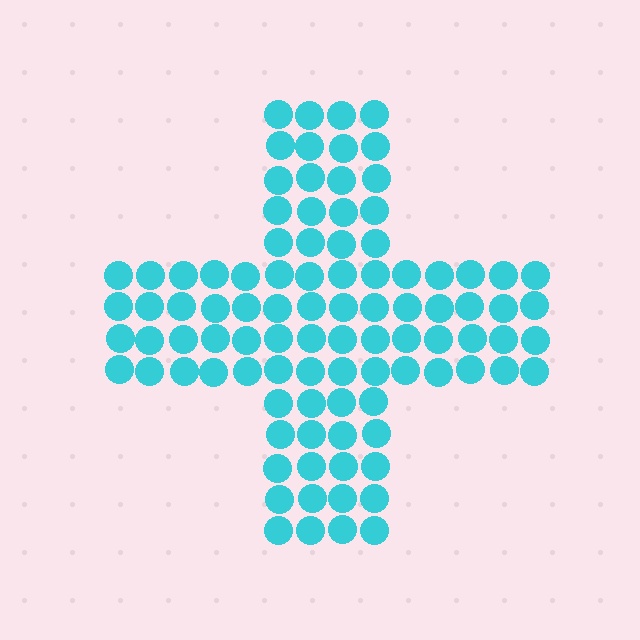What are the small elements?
The small elements are circles.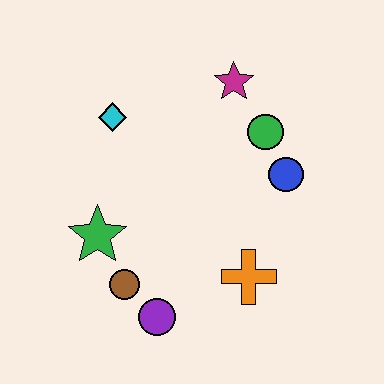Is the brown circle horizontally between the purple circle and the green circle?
No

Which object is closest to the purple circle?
The brown circle is closest to the purple circle.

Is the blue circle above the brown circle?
Yes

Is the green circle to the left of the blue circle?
Yes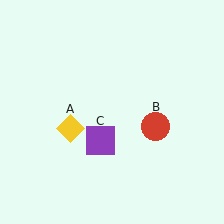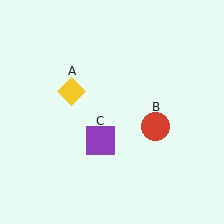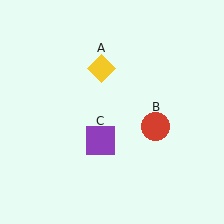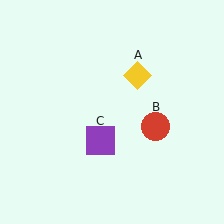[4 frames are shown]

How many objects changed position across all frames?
1 object changed position: yellow diamond (object A).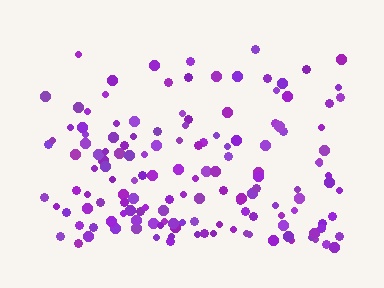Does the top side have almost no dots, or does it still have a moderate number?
Still a moderate number, just noticeably fewer than the bottom.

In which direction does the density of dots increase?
From top to bottom, with the bottom side densest.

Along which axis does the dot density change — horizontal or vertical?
Vertical.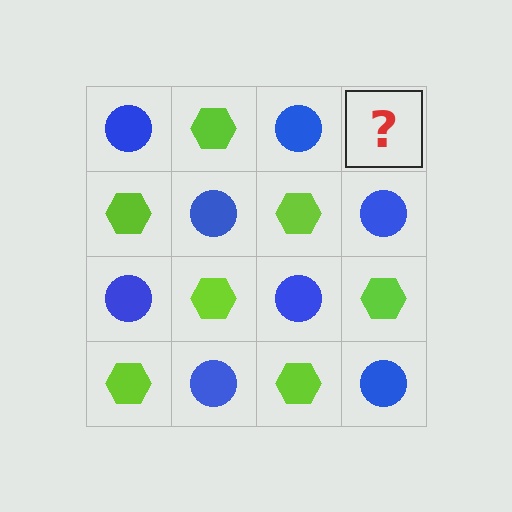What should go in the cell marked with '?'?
The missing cell should contain a lime hexagon.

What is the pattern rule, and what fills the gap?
The rule is that it alternates blue circle and lime hexagon in a checkerboard pattern. The gap should be filled with a lime hexagon.